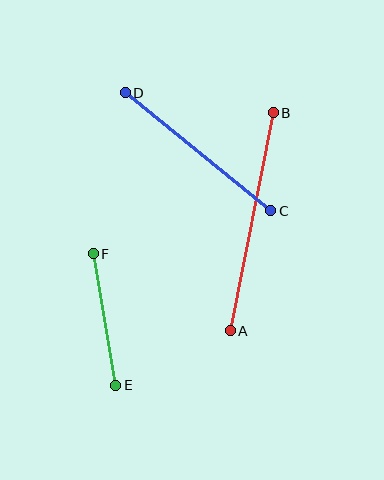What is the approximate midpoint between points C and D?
The midpoint is at approximately (198, 152) pixels.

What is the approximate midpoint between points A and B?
The midpoint is at approximately (252, 222) pixels.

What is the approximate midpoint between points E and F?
The midpoint is at approximately (104, 319) pixels.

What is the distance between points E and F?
The distance is approximately 133 pixels.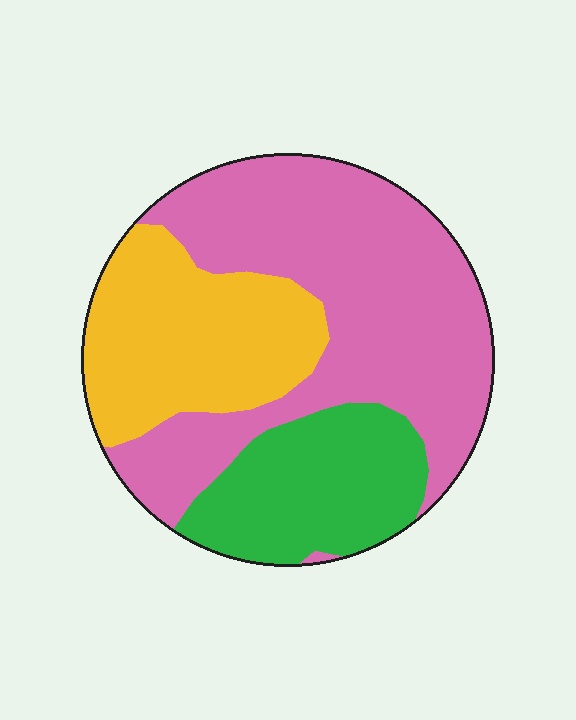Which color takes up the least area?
Green, at roughly 20%.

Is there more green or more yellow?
Yellow.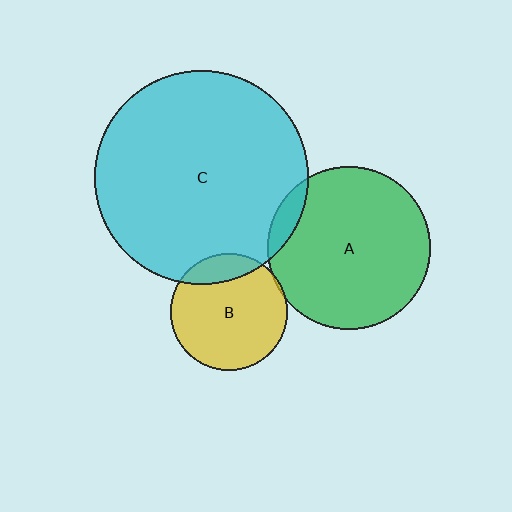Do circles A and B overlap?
Yes.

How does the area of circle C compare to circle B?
Approximately 3.3 times.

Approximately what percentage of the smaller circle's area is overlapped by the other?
Approximately 5%.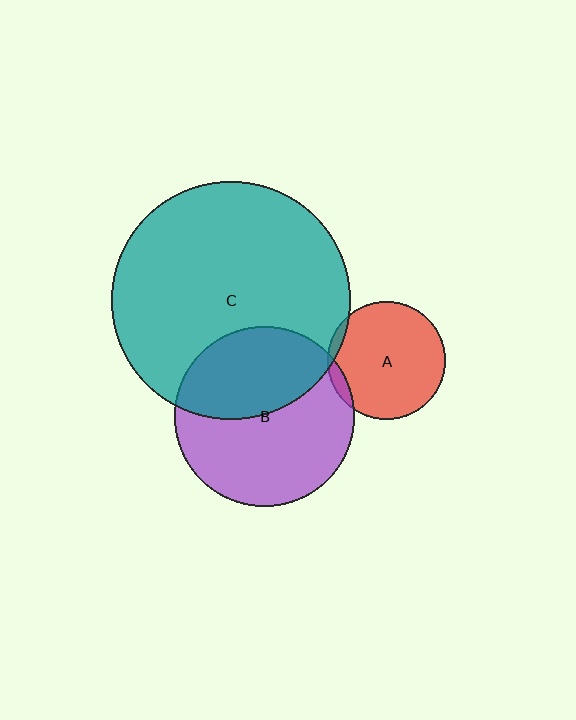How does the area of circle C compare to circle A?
Approximately 4.1 times.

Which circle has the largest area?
Circle C (teal).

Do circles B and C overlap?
Yes.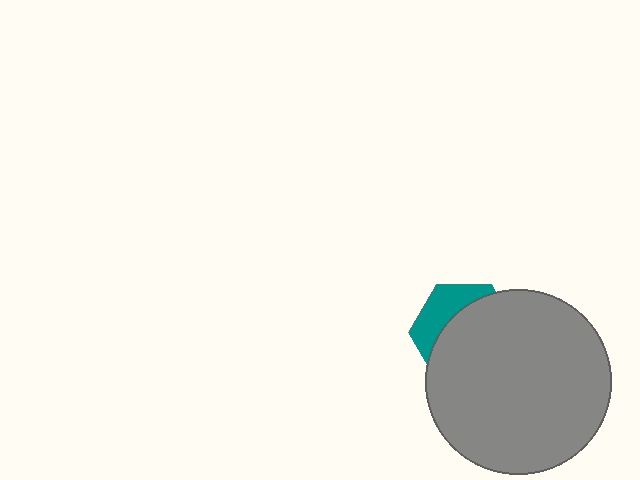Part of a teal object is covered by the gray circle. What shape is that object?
It is a hexagon.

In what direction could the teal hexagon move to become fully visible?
The teal hexagon could move toward the upper-left. That would shift it out from behind the gray circle entirely.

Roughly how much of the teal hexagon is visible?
A small part of it is visible (roughly 32%).